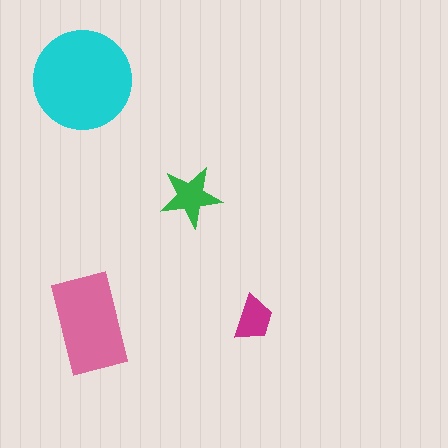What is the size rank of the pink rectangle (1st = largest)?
2nd.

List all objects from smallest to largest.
The magenta trapezoid, the green star, the pink rectangle, the cyan circle.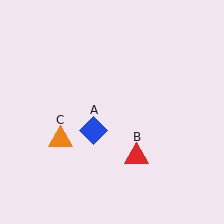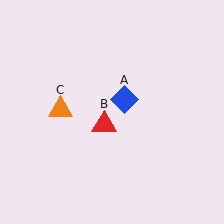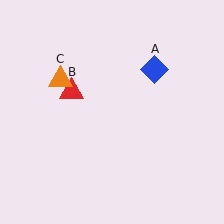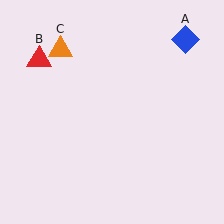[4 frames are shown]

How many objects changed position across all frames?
3 objects changed position: blue diamond (object A), red triangle (object B), orange triangle (object C).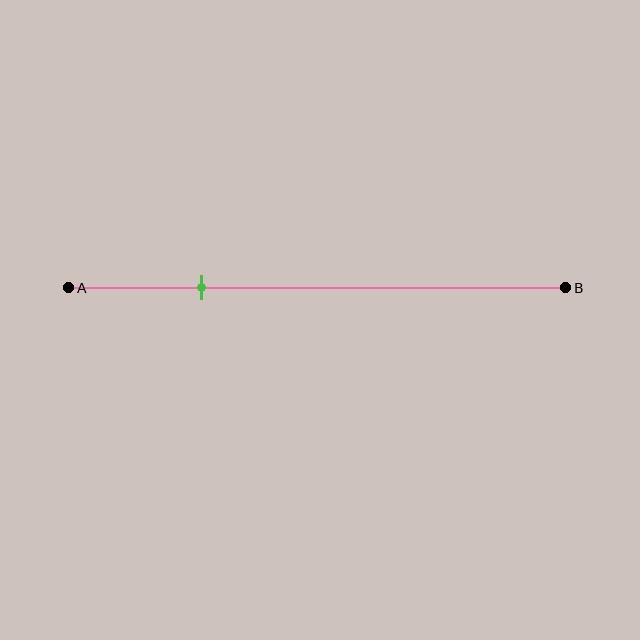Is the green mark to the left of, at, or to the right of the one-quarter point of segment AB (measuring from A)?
The green mark is approximately at the one-quarter point of segment AB.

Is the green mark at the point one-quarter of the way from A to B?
Yes, the mark is approximately at the one-quarter point.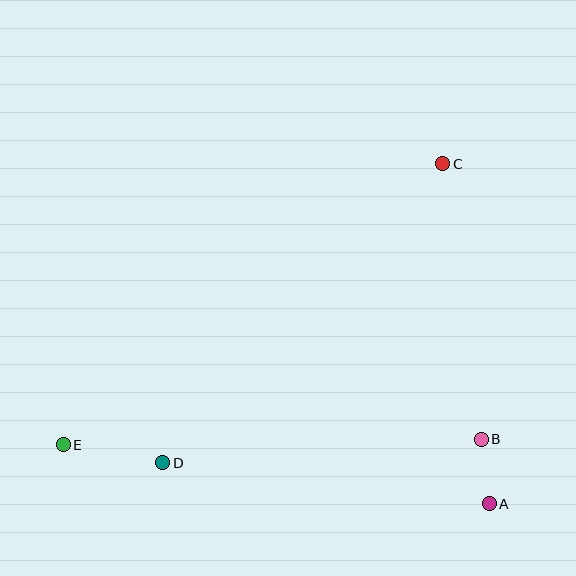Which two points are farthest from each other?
Points C and E are farthest from each other.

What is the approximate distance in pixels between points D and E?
The distance between D and E is approximately 101 pixels.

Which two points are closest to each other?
Points A and B are closest to each other.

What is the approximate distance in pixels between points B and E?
The distance between B and E is approximately 418 pixels.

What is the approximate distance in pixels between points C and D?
The distance between C and D is approximately 409 pixels.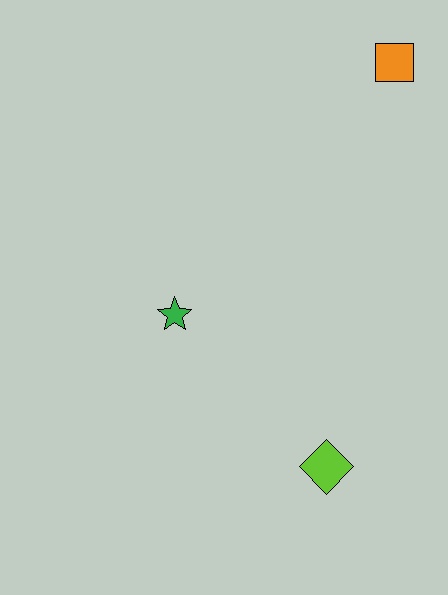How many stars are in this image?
There is 1 star.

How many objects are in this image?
There are 3 objects.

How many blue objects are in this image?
There are no blue objects.